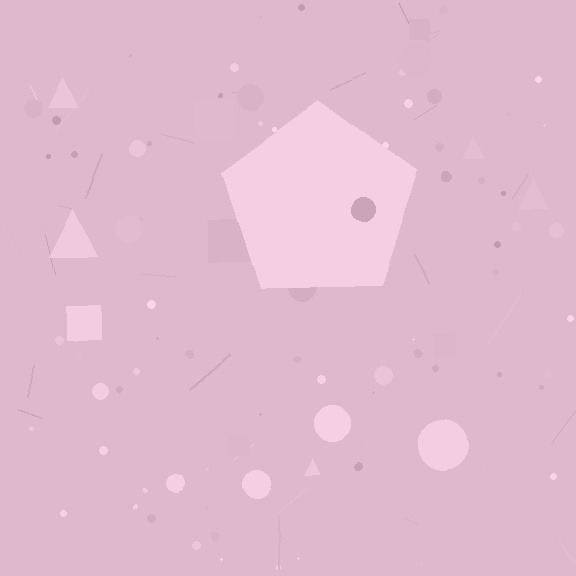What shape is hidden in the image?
A pentagon is hidden in the image.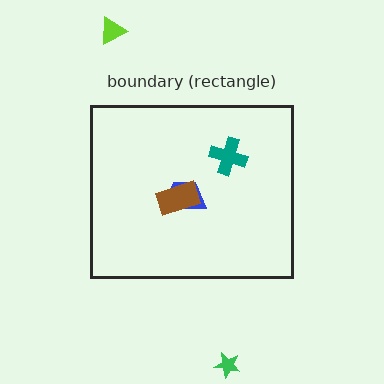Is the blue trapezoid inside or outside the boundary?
Inside.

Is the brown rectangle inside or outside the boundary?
Inside.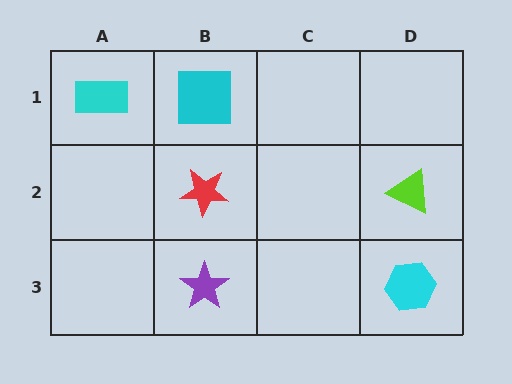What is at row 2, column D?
A lime triangle.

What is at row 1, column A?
A cyan rectangle.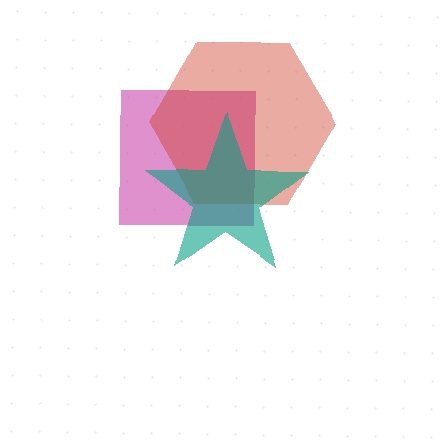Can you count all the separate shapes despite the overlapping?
Yes, there are 3 separate shapes.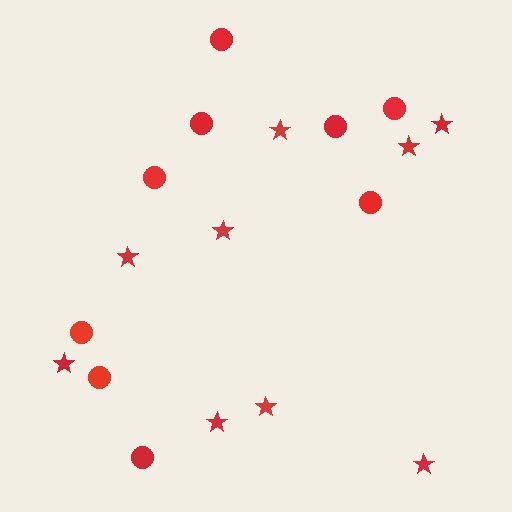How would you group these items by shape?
There are 2 groups: one group of stars (9) and one group of circles (9).